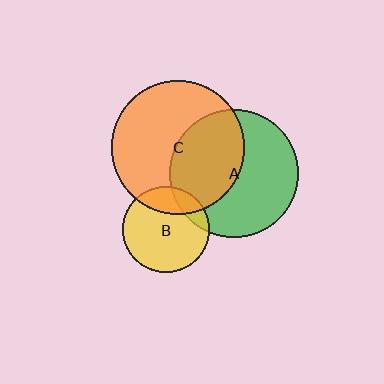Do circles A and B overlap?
Yes.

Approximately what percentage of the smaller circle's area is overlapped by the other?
Approximately 15%.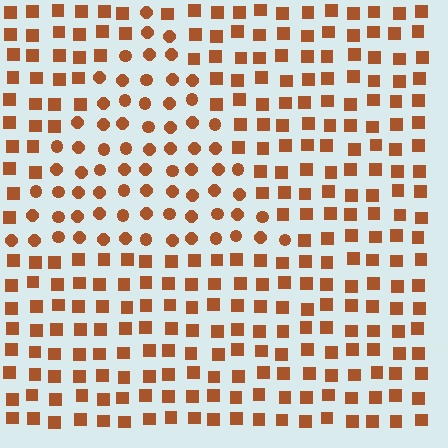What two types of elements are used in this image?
The image uses circles inside the triangle region and squares outside it.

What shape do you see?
I see a triangle.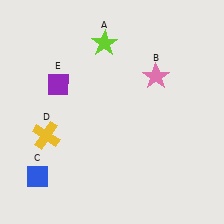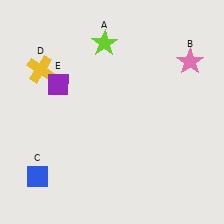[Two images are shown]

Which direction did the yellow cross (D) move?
The yellow cross (D) moved up.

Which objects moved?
The objects that moved are: the pink star (B), the yellow cross (D).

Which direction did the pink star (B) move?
The pink star (B) moved right.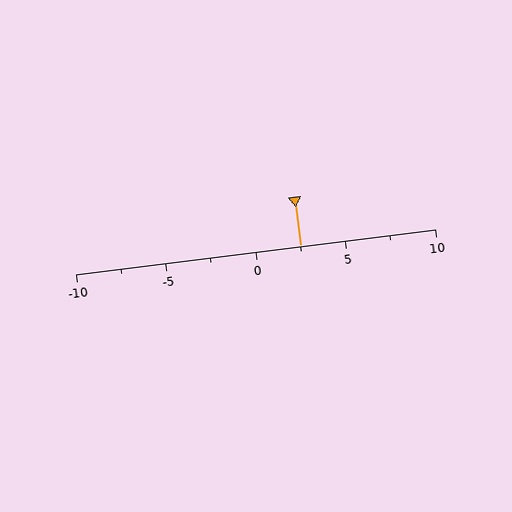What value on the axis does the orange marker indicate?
The marker indicates approximately 2.5.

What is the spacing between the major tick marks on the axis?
The major ticks are spaced 5 apart.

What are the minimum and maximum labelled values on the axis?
The axis runs from -10 to 10.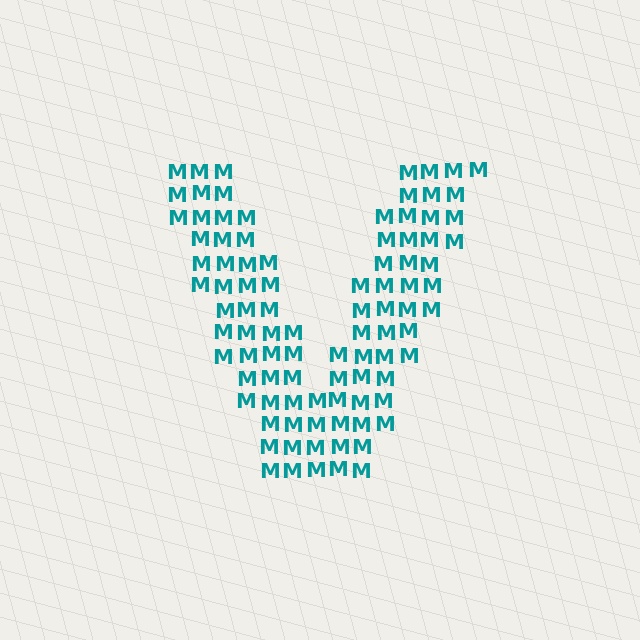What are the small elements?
The small elements are letter M's.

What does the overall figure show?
The overall figure shows the letter V.